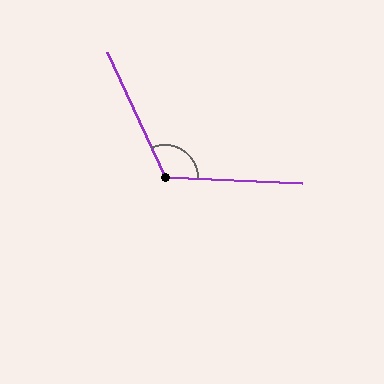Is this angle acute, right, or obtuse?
It is obtuse.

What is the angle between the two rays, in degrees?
Approximately 117 degrees.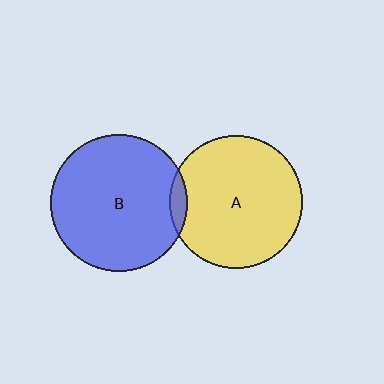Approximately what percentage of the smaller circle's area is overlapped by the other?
Approximately 5%.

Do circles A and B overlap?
Yes.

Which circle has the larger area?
Circle B (blue).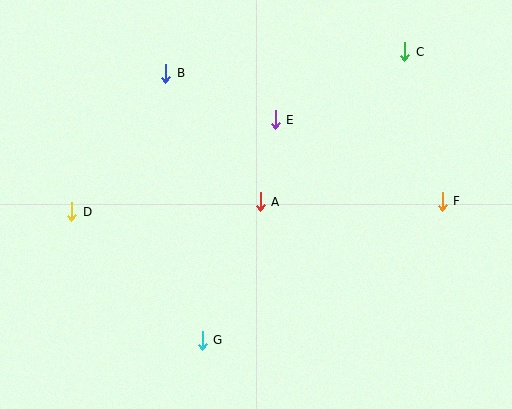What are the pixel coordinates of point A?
Point A is at (260, 202).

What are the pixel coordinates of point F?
Point F is at (442, 201).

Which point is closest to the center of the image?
Point A at (260, 202) is closest to the center.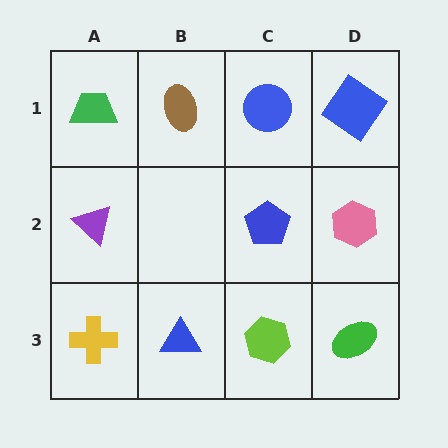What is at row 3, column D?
A green ellipse.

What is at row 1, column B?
A brown ellipse.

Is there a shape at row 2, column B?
No, that cell is empty.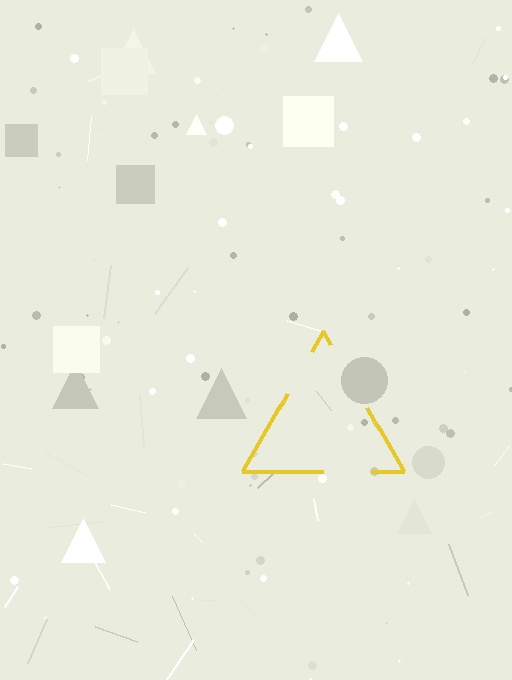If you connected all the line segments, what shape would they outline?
They would outline a triangle.